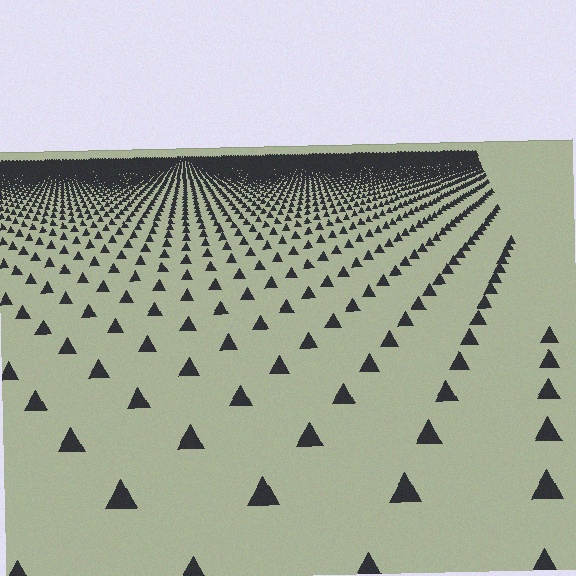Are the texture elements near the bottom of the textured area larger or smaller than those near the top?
Larger. Near the bottom, elements are closer to the viewer and appear at a bigger on-screen size.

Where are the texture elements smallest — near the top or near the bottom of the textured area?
Near the top.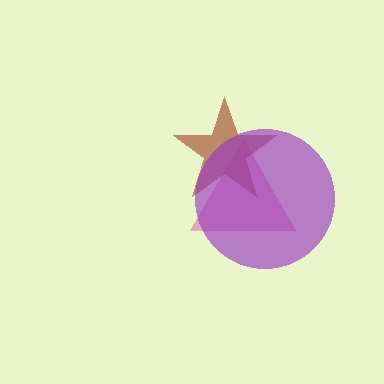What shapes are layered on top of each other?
The layered shapes are: a pink triangle, a brown star, a purple circle.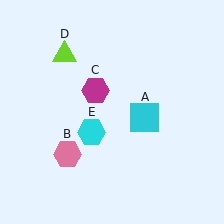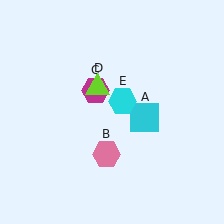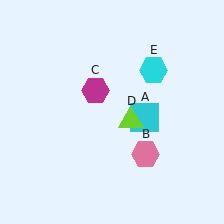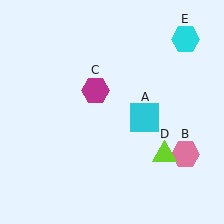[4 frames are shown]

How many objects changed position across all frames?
3 objects changed position: pink hexagon (object B), lime triangle (object D), cyan hexagon (object E).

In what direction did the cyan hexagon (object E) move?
The cyan hexagon (object E) moved up and to the right.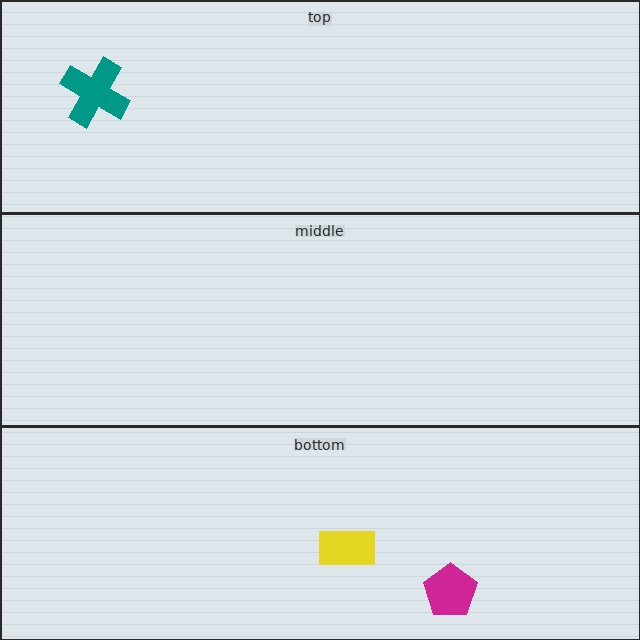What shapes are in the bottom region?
The magenta pentagon, the yellow rectangle.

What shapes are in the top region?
The teal cross.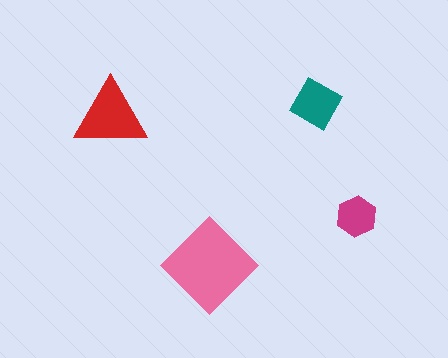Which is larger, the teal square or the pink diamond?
The pink diamond.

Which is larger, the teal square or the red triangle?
The red triangle.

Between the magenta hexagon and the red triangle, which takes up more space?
The red triangle.